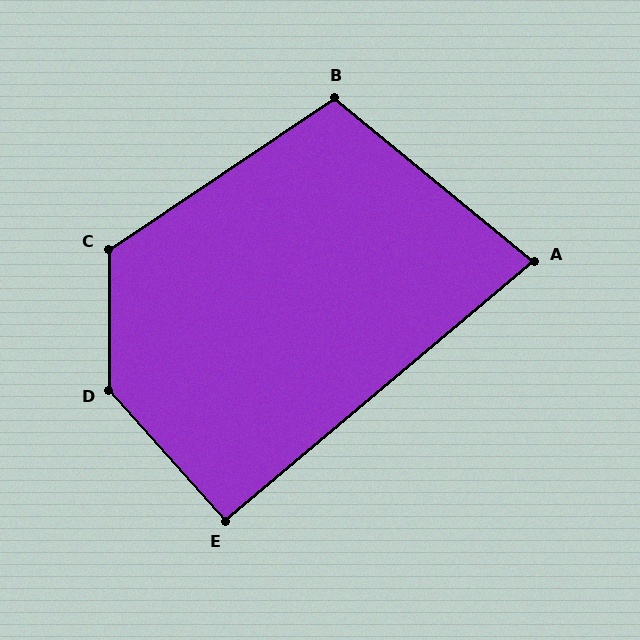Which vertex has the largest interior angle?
D, at approximately 138 degrees.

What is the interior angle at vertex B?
Approximately 107 degrees (obtuse).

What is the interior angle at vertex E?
Approximately 92 degrees (approximately right).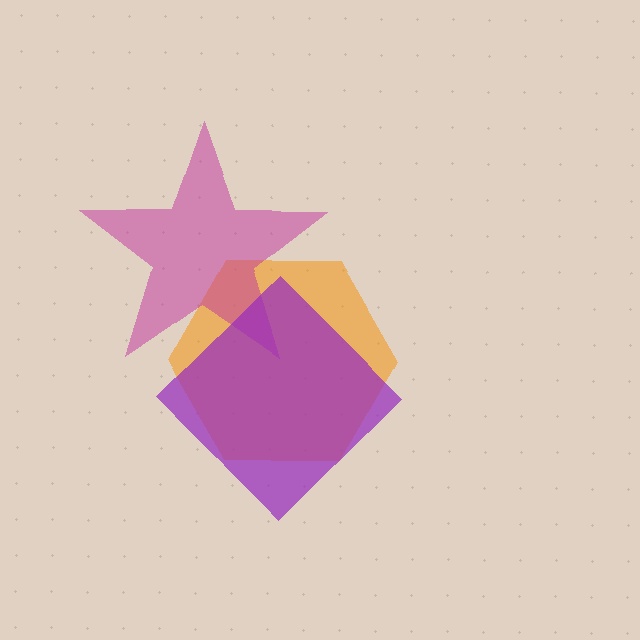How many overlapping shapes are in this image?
There are 3 overlapping shapes in the image.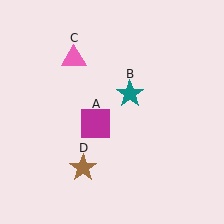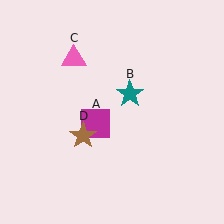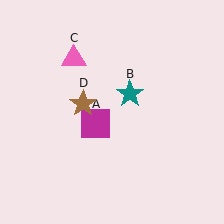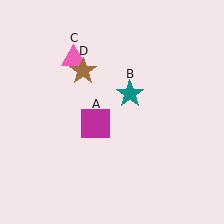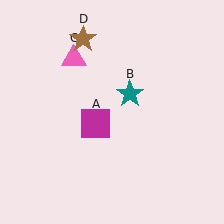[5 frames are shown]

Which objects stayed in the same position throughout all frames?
Magenta square (object A) and teal star (object B) and pink triangle (object C) remained stationary.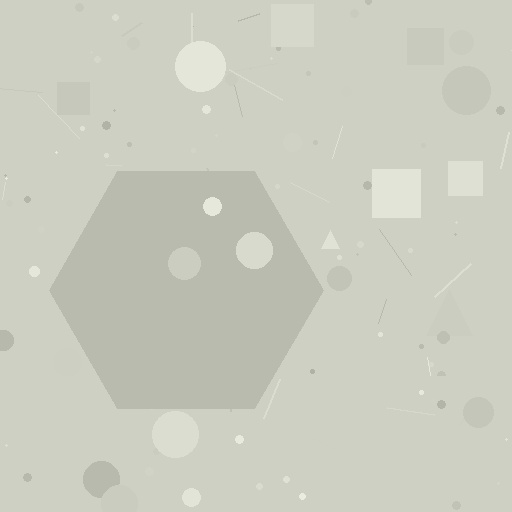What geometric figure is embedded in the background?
A hexagon is embedded in the background.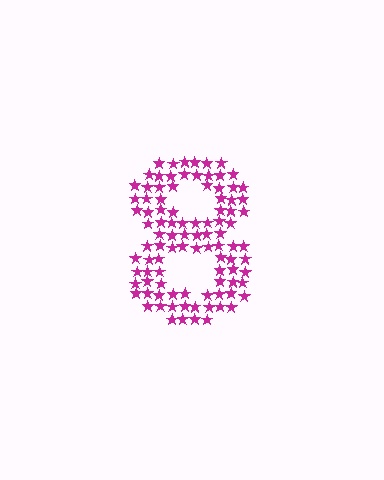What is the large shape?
The large shape is the digit 8.